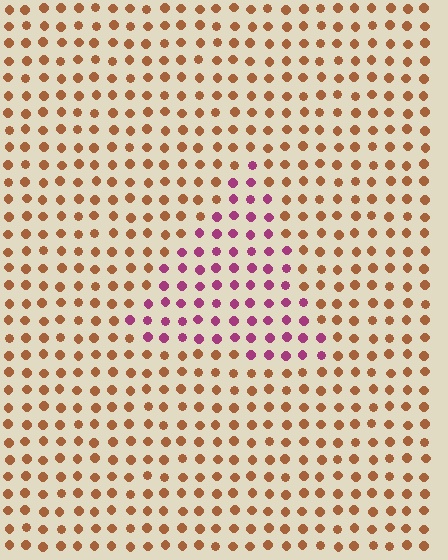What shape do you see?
I see a triangle.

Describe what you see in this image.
The image is filled with small brown elements in a uniform arrangement. A triangle-shaped region is visible where the elements are tinted to a slightly different hue, forming a subtle color boundary.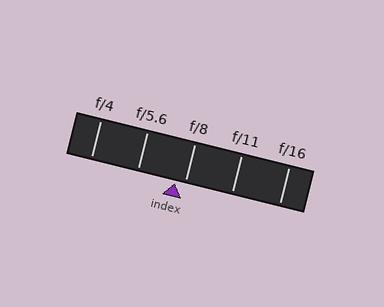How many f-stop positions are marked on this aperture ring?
There are 5 f-stop positions marked.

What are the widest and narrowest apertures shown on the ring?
The widest aperture shown is f/4 and the narrowest is f/16.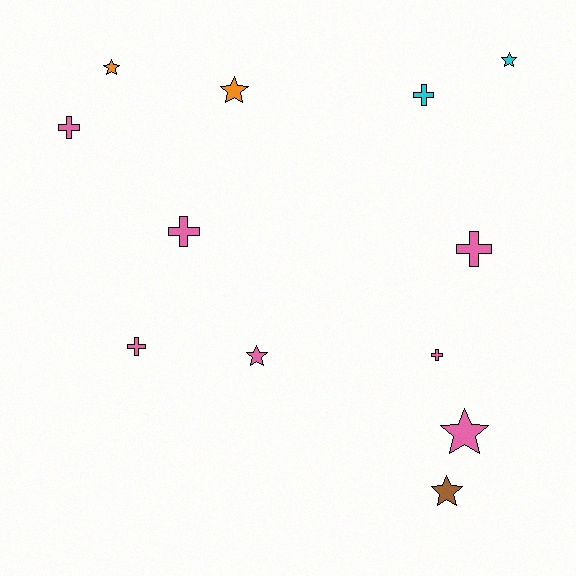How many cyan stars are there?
There is 1 cyan star.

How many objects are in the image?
There are 12 objects.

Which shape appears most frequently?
Star, with 6 objects.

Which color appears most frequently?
Pink, with 7 objects.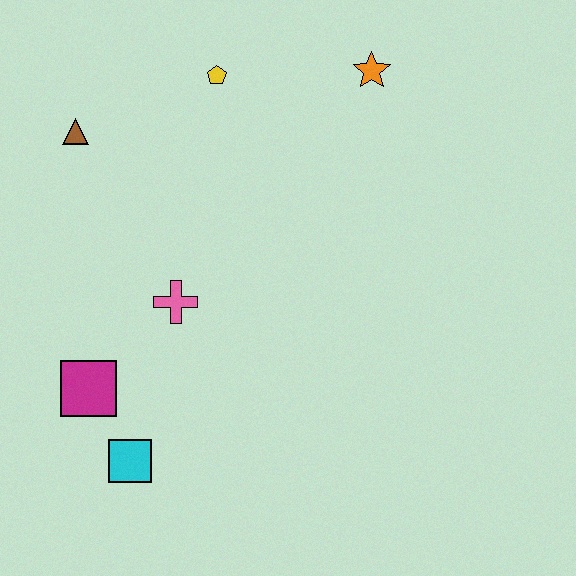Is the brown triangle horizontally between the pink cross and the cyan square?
No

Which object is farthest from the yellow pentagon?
The cyan square is farthest from the yellow pentagon.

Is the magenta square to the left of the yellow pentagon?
Yes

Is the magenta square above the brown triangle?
No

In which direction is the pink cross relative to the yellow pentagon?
The pink cross is below the yellow pentagon.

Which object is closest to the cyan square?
The magenta square is closest to the cyan square.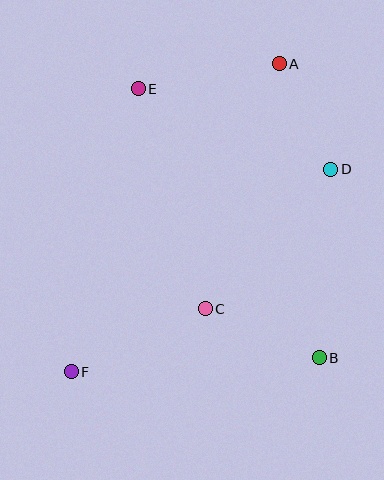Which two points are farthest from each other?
Points A and F are farthest from each other.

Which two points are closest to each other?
Points A and D are closest to each other.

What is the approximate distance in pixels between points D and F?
The distance between D and F is approximately 329 pixels.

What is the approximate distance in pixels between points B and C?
The distance between B and C is approximately 124 pixels.